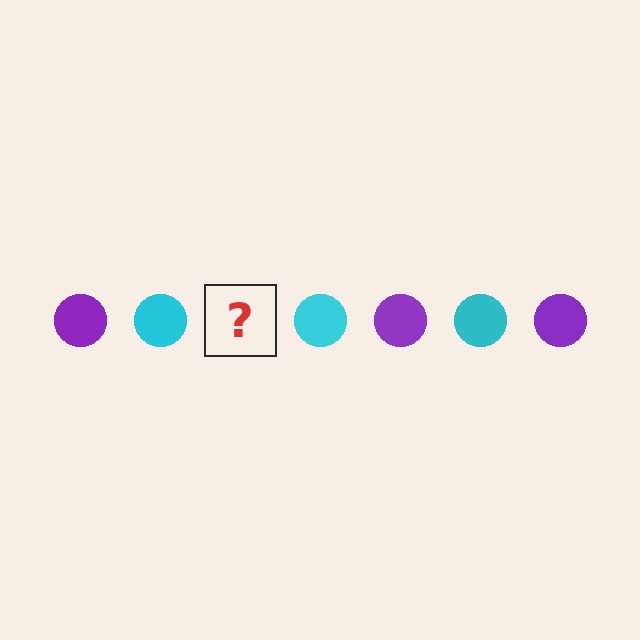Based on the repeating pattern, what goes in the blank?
The blank should be a purple circle.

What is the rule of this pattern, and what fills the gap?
The rule is that the pattern cycles through purple, cyan circles. The gap should be filled with a purple circle.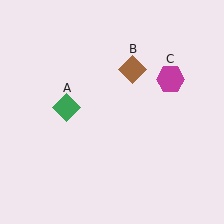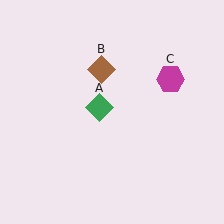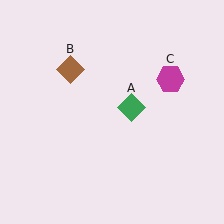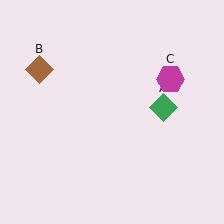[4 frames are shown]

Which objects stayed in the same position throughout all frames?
Magenta hexagon (object C) remained stationary.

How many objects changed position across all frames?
2 objects changed position: green diamond (object A), brown diamond (object B).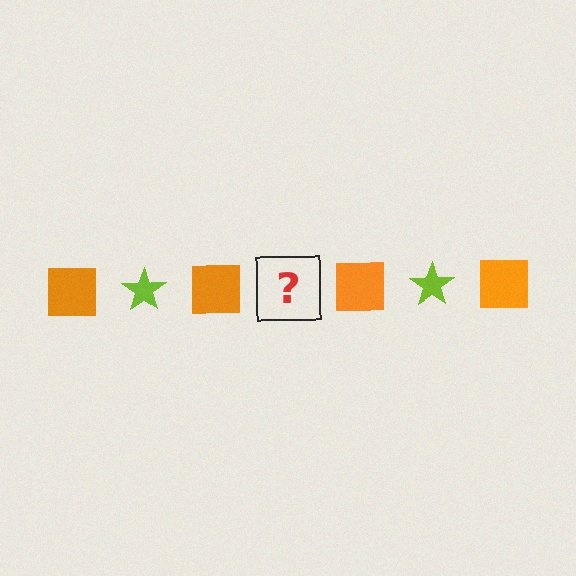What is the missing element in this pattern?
The missing element is a lime star.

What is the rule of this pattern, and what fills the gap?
The rule is that the pattern alternates between orange square and lime star. The gap should be filled with a lime star.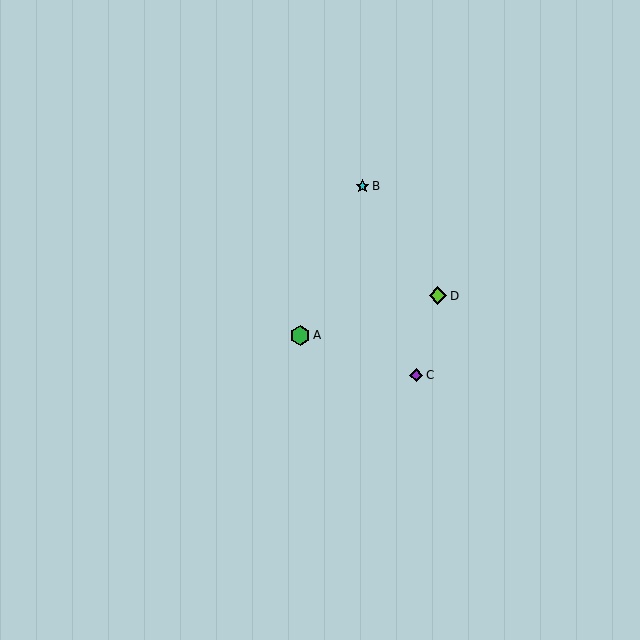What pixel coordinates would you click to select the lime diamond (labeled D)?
Click at (438, 296) to select the lime diamond D.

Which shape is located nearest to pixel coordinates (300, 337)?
The green hexagon (labeled A) at (300, 335) is nearest to that location.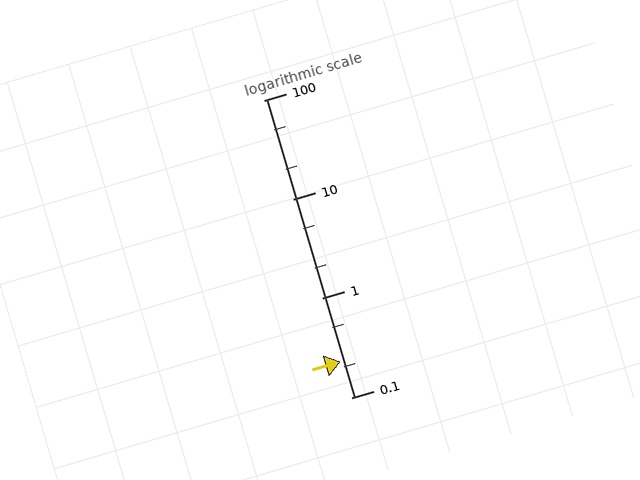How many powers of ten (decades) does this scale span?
The scale spans 3 decades, from 0.1 to 100.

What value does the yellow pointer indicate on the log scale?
The pointer indicates approximately 0.23.